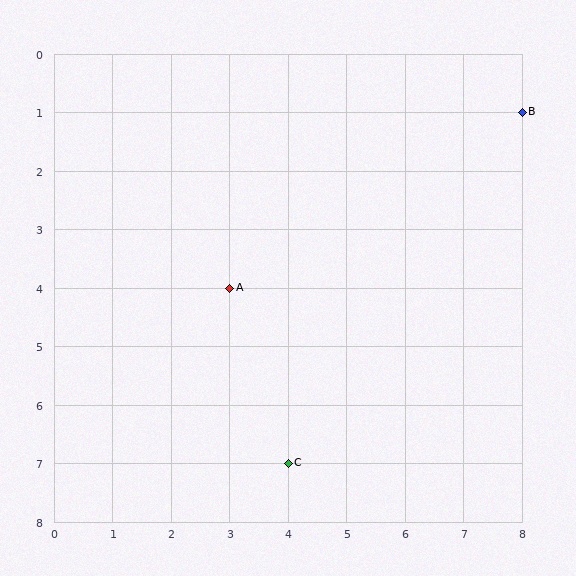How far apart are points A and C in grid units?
Points A and C are 1 column and 3 rows apart (about 3.2 grid units diagonally).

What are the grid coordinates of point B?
Point B is at grid coordinates (8, 1).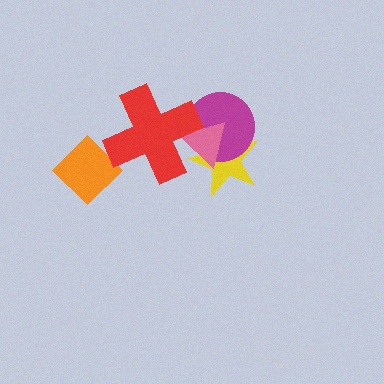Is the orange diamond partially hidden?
Yes, it is partially covered by another shape.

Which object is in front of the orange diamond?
The red cross is in front of the orange diamond.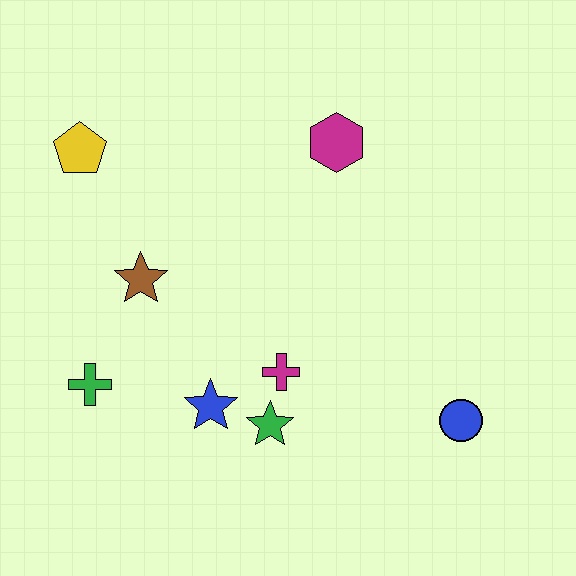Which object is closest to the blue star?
The green star is closest to the blue star.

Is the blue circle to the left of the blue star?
No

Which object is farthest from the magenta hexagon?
The green cross is farthest from the magenta hexagon.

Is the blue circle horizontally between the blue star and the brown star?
No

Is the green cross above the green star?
Yes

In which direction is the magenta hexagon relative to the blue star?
The magenta hexagon is above the blue star.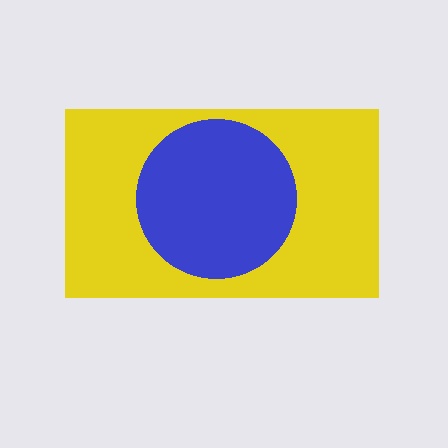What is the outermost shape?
The yellow rectangle.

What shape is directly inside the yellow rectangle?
The blue circle.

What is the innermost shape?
The blue circle.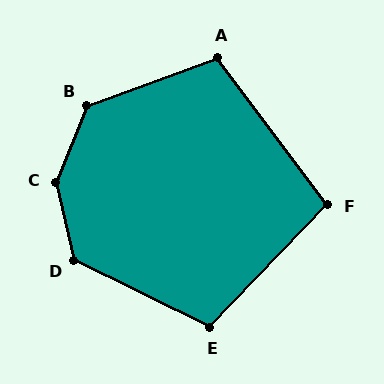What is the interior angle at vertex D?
Approximately 129 degrees (obtuse).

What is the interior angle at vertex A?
Approximately 107 degrees (obtuse).